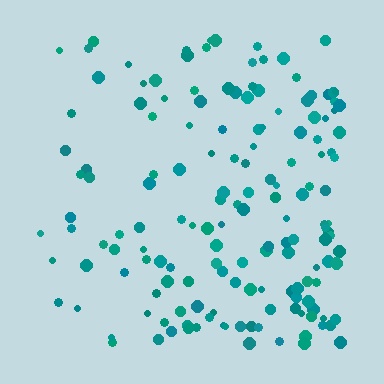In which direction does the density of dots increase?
From left to right, with the right side densest.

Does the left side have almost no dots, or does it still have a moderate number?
Still a moderate number, just noticeably fewer than the right.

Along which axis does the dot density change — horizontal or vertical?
Horizontal.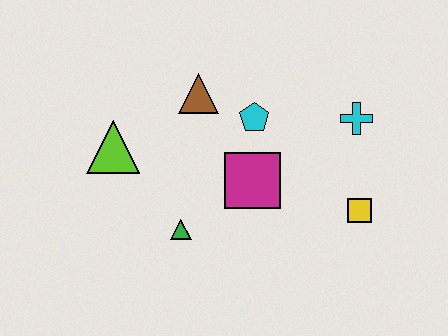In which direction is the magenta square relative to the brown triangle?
The magenta square is below the brown triangle.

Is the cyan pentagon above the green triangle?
Yes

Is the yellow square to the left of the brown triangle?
No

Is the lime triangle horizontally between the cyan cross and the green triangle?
No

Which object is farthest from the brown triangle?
The yellow square is farthest from the brown triangle.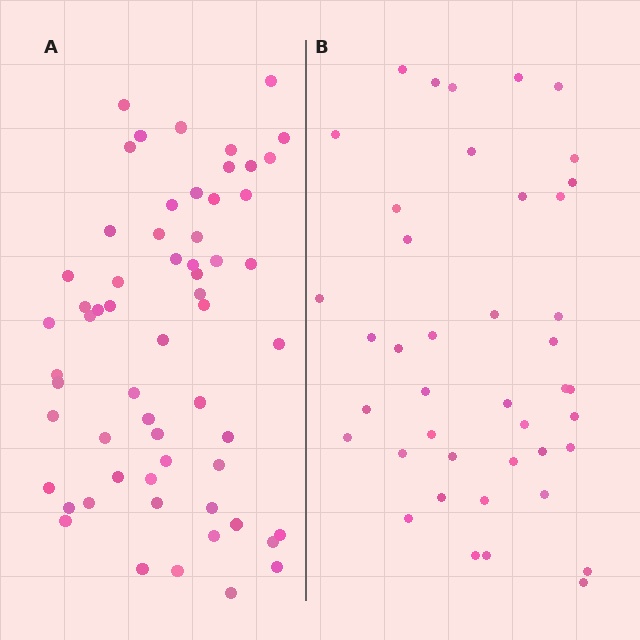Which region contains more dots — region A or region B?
Region A (the left region) has more dots.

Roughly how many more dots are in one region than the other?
Region A has approximately 20 more dots than region B.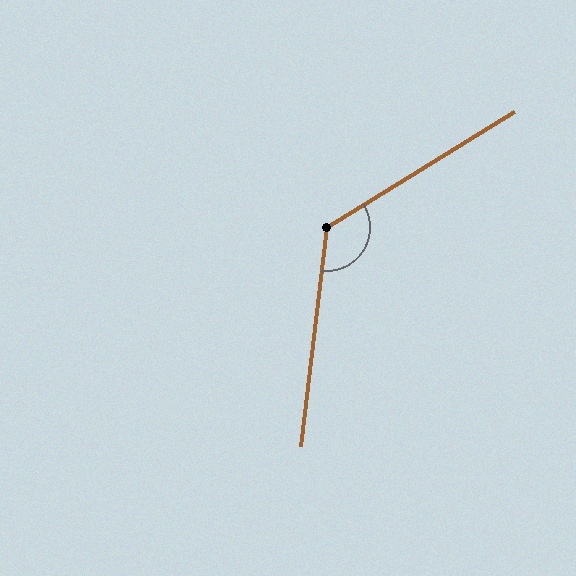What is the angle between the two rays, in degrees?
Approximately 129 degrees.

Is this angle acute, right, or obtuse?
It is obtuse.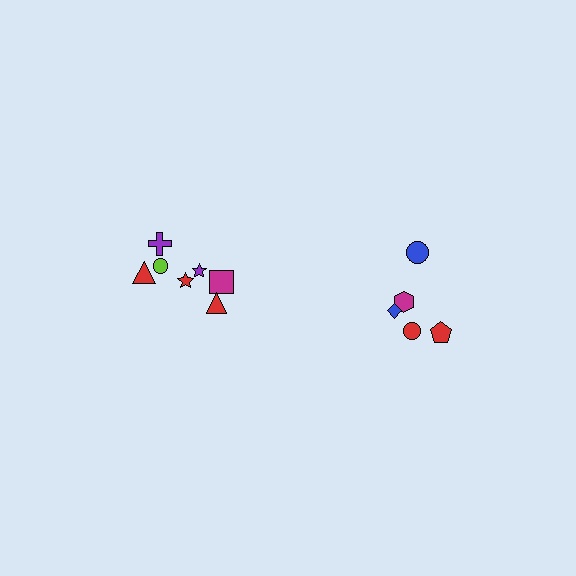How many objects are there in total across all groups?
There are 12 objects.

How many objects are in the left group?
There are 7 objects.